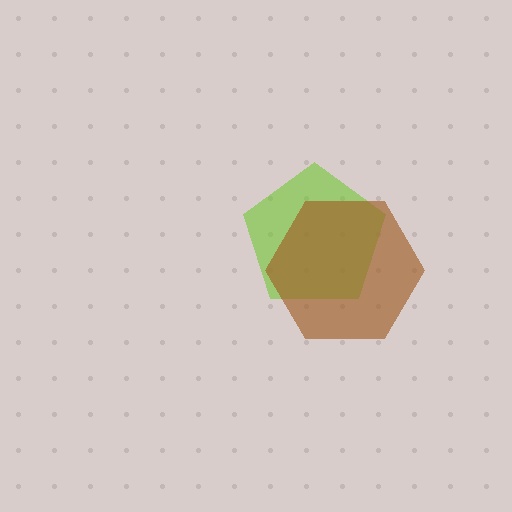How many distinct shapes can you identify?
There are 2 distinct shapes: a lime pentagon, a brown hexagon.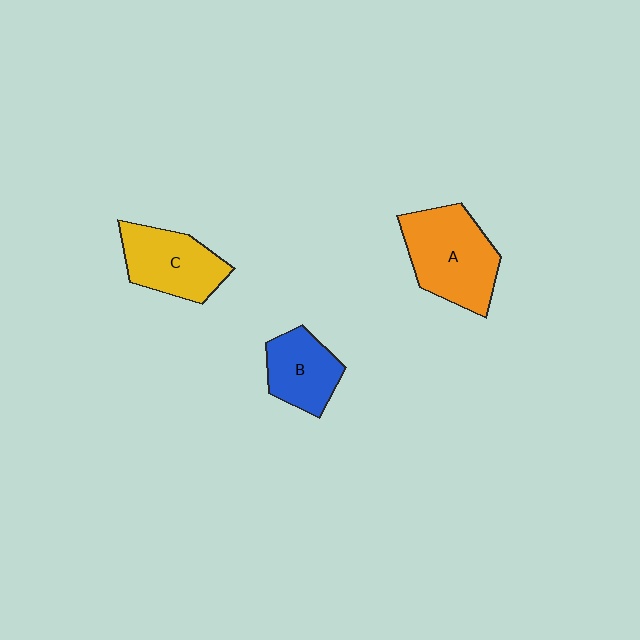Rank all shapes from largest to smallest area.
From largest to smallest: A (orange), C (yellow), B (blue).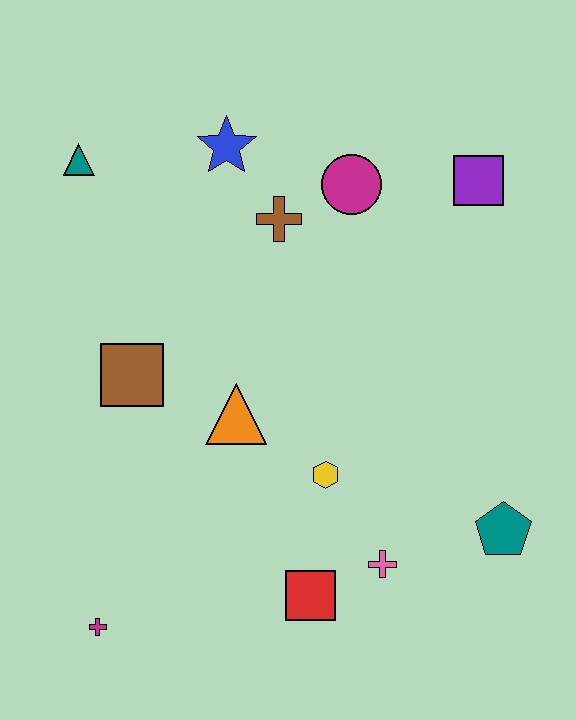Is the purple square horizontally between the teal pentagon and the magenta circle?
Yes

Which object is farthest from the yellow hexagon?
The teal triangle is farthest from the yellow hexagon.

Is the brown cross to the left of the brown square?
No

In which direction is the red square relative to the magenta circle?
The red square is below the magenta circle.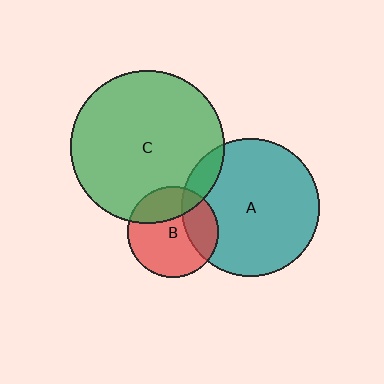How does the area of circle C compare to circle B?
Approximately 2.9 times.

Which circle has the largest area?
Circle C (green).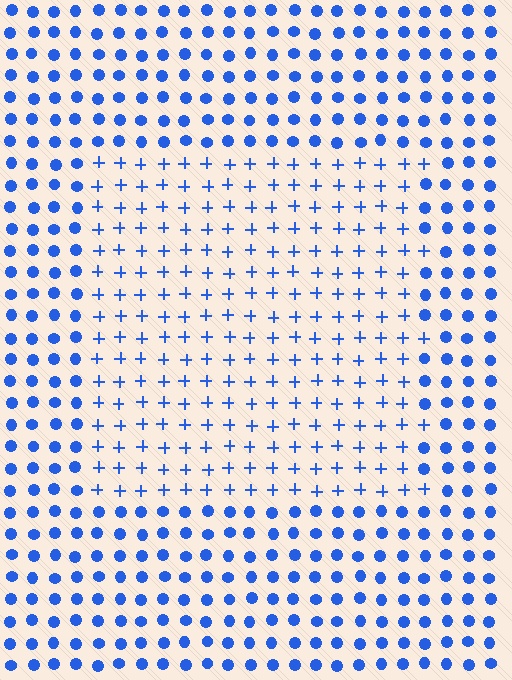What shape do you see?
I see a rectangle.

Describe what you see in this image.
The image is filled with small blue elements arranged in a uniform grid. A rectangle-shaped region contains plus signs, while the surrounding area contains circles. The boundary is defined purely by the change in element shape.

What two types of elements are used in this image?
The image uses plus signs inside the rectangle region and circles outside it.